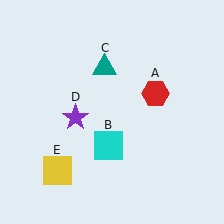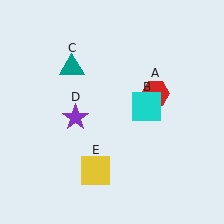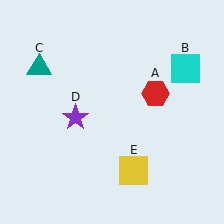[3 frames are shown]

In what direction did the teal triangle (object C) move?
The teal triangle (object C) moved left.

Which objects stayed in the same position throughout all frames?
Red hexagon (object A) and purple star (object D) remained stationary.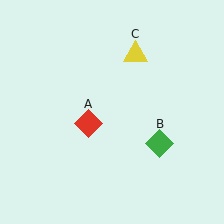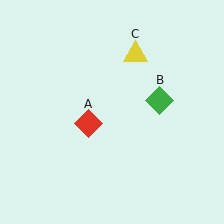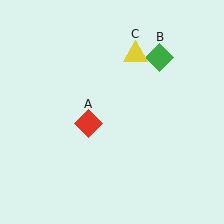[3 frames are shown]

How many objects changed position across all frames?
1 object changed position: green diamond (object B).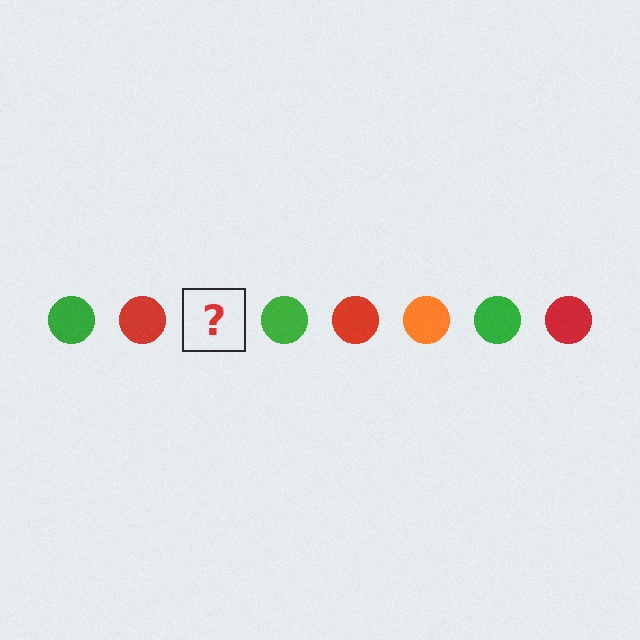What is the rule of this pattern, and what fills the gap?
The rule is that the pattern cycles through green, red, orange circles. The gap should be filled with an orange circle.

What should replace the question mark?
The question mark should be replaced with an orange circle.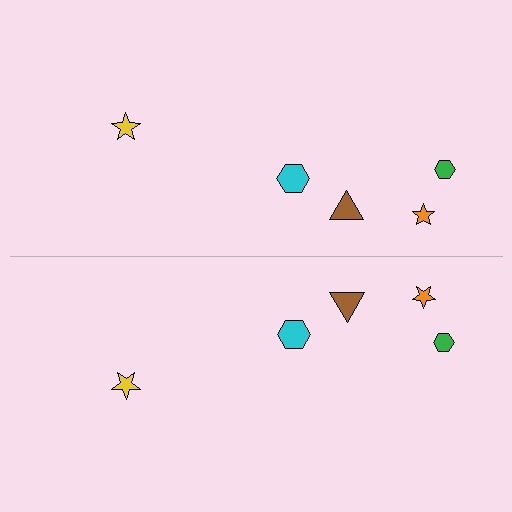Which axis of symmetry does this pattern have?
The pattern has a horizontal axis of symmetry running through the center of the image.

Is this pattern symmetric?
Yes, this pattern has bilateral (reflection) symmetry.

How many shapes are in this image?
There are 10 shapes in this image.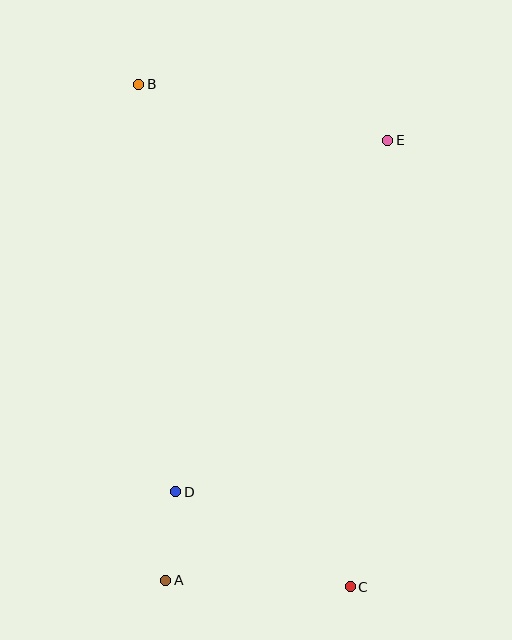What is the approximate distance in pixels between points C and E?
The distance between C and E is approximately 448 pixels.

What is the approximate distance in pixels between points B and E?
The distance between B and E is approximately 255 pixels.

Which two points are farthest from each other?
Points B and C are farthest from each other.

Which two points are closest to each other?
Points A and D are closest to each other.